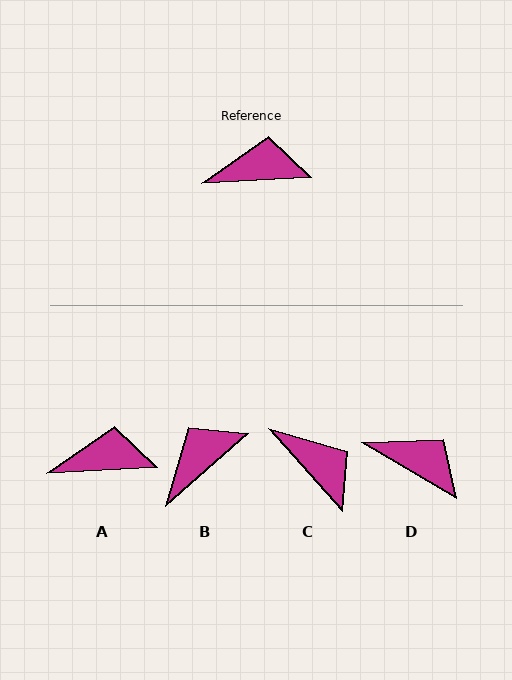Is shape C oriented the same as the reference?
No, it is off by about 51 degrees.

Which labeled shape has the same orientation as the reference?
A.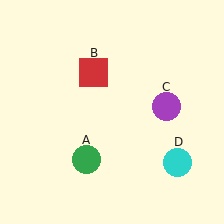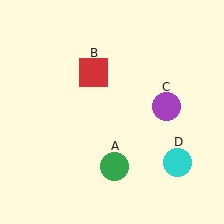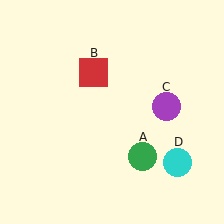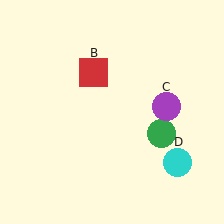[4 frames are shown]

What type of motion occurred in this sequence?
The green circle (object A) rotated counterclockwise around the center of the scene.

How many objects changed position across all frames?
1 object changed position: green circle (object A).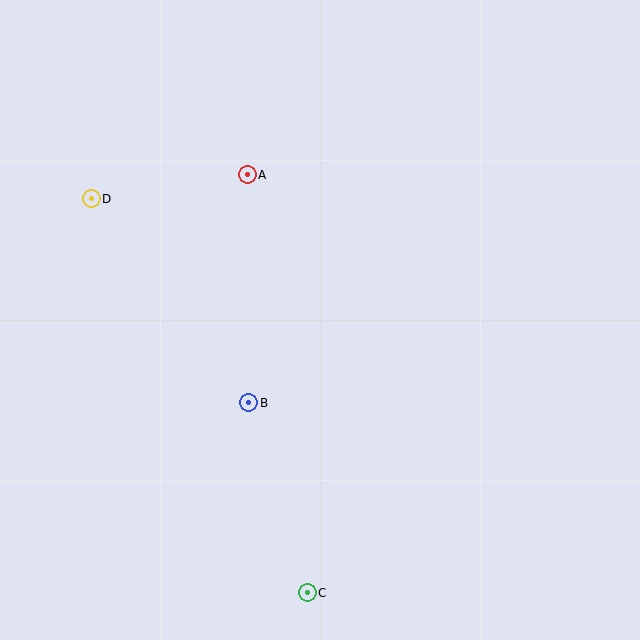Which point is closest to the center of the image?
Point B at (249, 403) is closest to the center.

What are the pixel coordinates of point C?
Point C is at (307, 593).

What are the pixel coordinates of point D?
Point D is at (91, 199).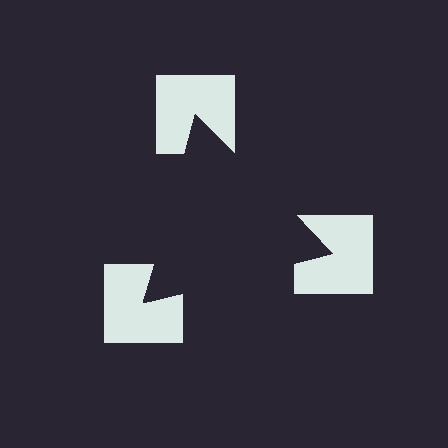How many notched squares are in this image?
There are 3 — one at each vertex of the illusory triangle.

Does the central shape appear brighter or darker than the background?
It typically appears slightly darker than the background, even though no actual brightness change is drawn.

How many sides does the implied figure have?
3 sides.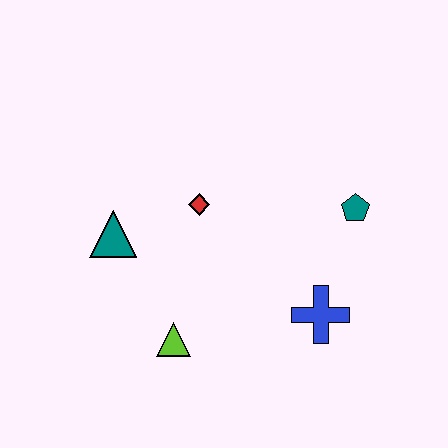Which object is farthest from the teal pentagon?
The teal triangle is farthest from the teal pentagon.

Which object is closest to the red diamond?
The teal triangle is closest to the red diamond.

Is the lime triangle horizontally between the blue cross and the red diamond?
No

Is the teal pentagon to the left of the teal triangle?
No